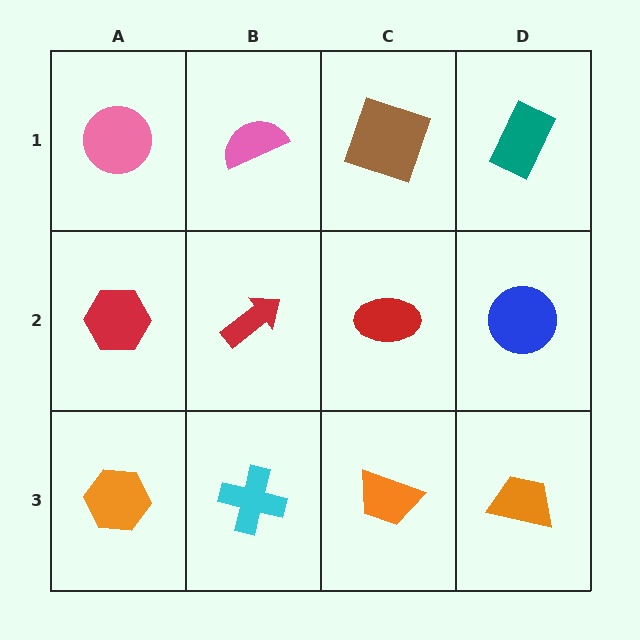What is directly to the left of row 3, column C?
A cyan cross.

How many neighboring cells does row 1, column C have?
3.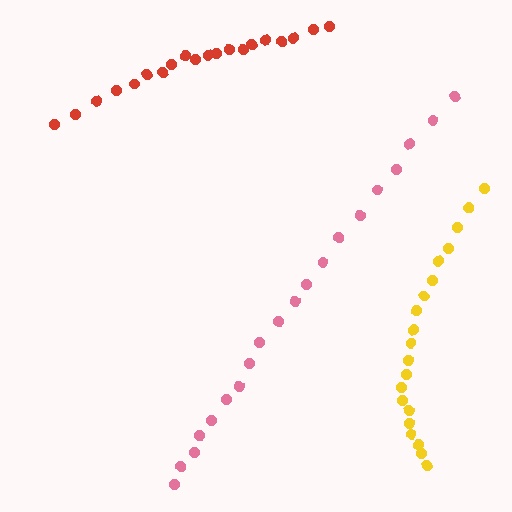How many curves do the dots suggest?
There are 3 distinct paths.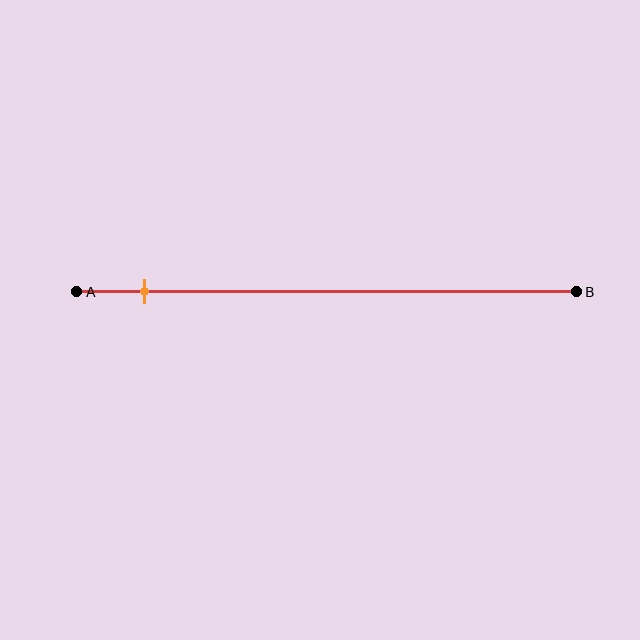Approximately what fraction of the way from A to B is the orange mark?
The orange mark is approximately 15% of the way from A to B.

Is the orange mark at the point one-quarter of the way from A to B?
No, the mark is at about 15% from A, not at the 25% one-quarter point.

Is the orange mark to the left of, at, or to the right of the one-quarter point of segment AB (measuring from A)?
The orange mark is to the left of the one-quarter point of segment AB.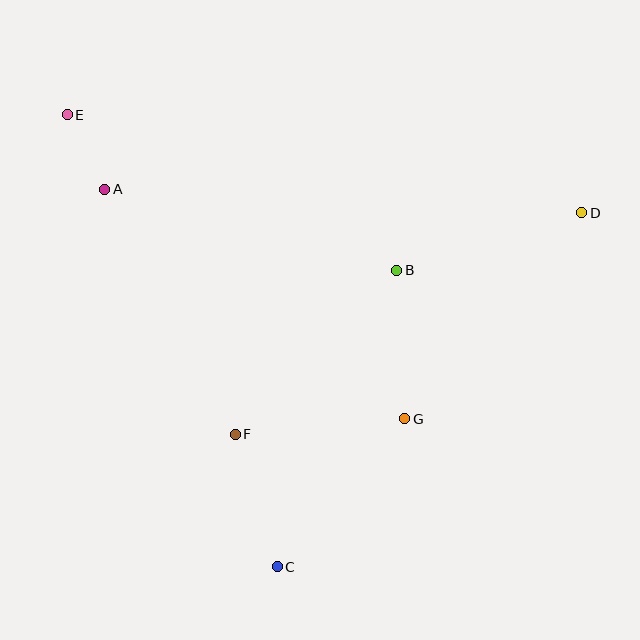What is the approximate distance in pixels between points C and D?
The distance between C and D is approximately 467 pixels.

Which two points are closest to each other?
Points A and E are closest to each other.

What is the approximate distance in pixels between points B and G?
The distance between B and G is approximately 149 pixels.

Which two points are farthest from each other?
Points D and E are farthest from each other.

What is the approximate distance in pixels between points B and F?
The distance between B and F is approximately 230 pixels.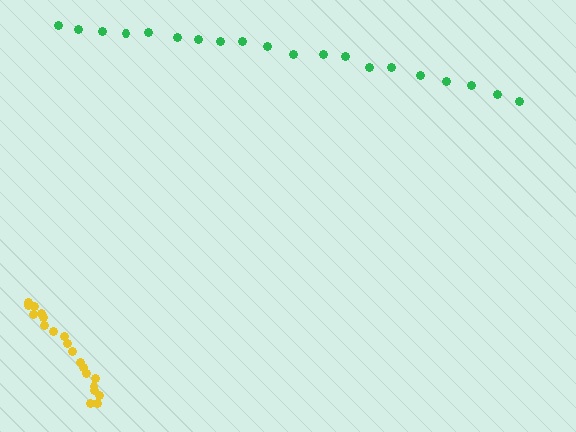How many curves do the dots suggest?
There are 2 distinct paths.